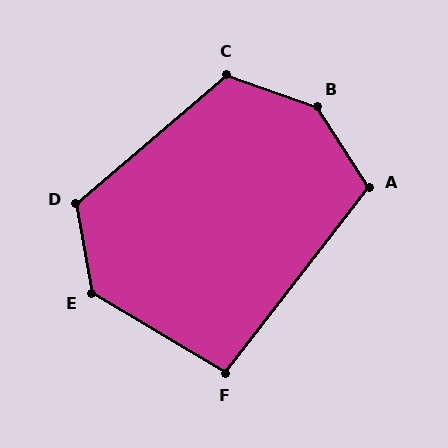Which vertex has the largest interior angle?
B, at approximately 142 degrees.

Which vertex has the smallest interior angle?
F, at approximately 97 degrees.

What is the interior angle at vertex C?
Approximately 120 degrees (obtuse).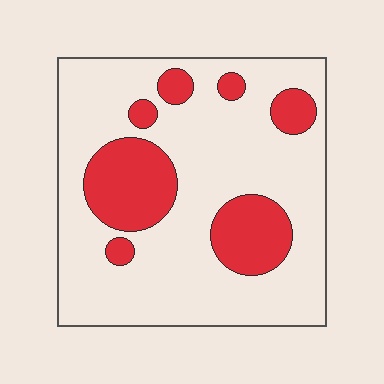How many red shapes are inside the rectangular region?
7.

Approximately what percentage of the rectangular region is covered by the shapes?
Approximately 25%.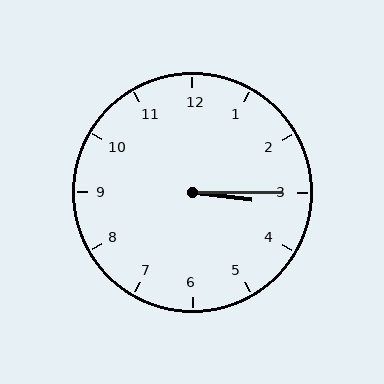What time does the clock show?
3:15.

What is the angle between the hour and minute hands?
Approximately 8 degrees.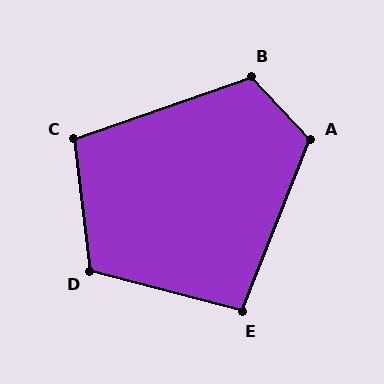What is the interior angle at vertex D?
Approximately 111 degrees (obtuse).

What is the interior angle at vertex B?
Approximately 114 degrees (obtuse).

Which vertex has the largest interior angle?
A, at approximately 115 degrees.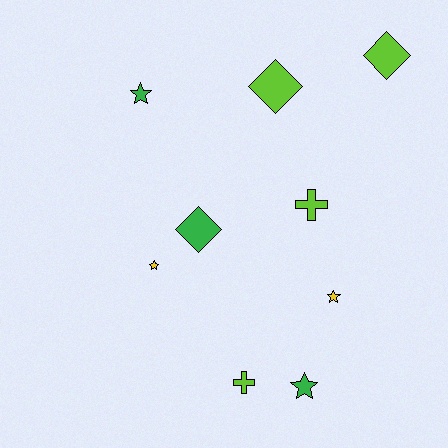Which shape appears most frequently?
Star, with 4 objects.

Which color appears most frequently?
Lime, with 4 objects.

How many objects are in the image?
There are 9 objects.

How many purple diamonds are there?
There are no purple diamonds.